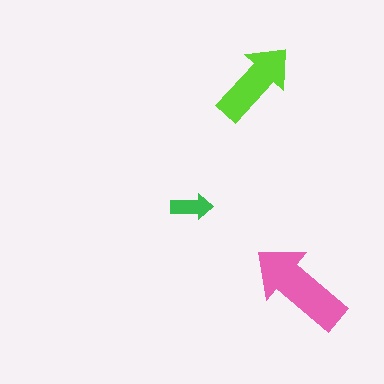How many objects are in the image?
There are 3 objects in the image.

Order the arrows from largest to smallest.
the pink one, the lime one, the green one.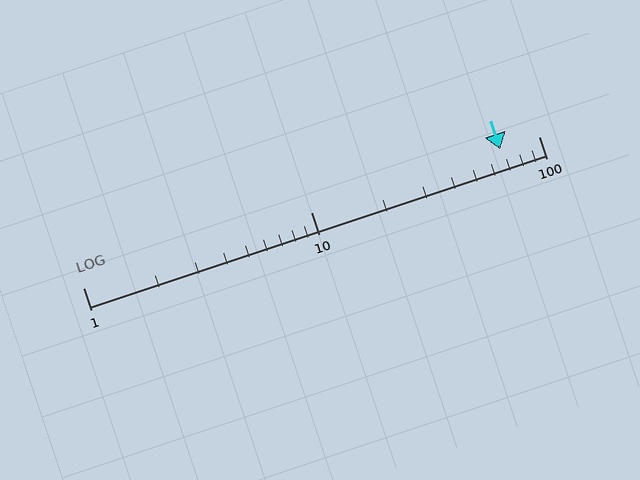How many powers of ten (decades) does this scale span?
The scale spans 2 decades, from 1 to 100.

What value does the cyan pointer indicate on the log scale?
The pointer indicates approximately 68.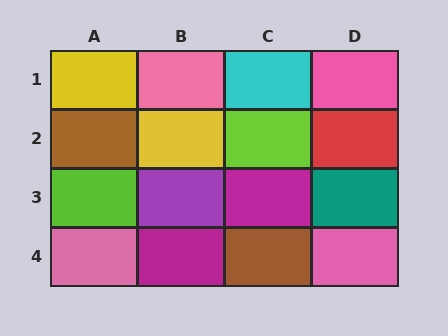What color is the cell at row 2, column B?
Yellow.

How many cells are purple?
1 cell is purple.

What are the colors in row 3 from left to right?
Lime, purple, magenta, teal.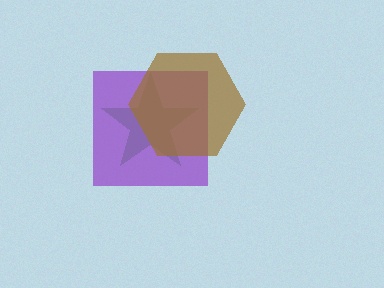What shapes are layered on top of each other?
The layered shapes are: a green star, a purple square, a brown hexagon.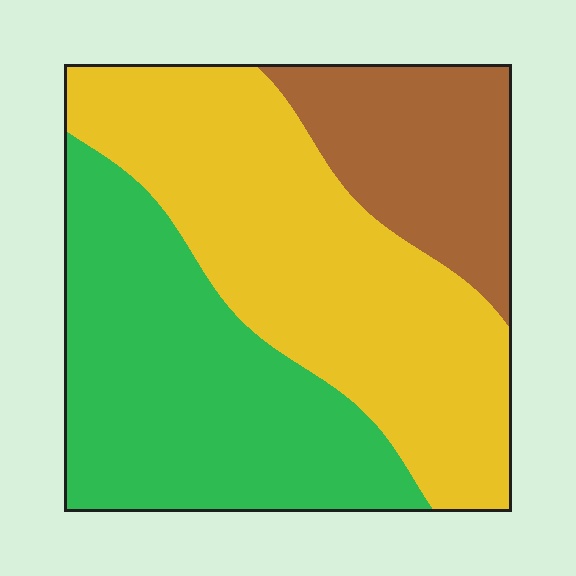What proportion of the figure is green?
Green covers roughly 35% of the figure.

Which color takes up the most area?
Yellow, at roughly 45%.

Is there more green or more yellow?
Yellow.